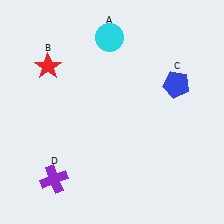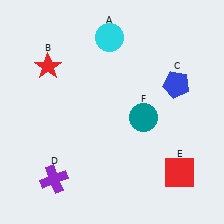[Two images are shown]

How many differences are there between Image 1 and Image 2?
There are 2 differences between the two images.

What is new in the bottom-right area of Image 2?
A red square (E) was added in the bottom-right area of Image 2.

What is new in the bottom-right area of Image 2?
A teal circle (F) was added in the bottom-right area of Image 2.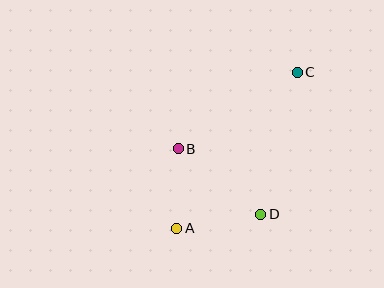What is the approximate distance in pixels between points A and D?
The distance between A and D is approximately 85 pixels.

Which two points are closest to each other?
Points A and B are closest to each other.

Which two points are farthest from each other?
Points A and C are farthest from each other.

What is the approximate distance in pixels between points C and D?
The distance between C and D is approximately 146 pixels.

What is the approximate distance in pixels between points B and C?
The distance between B and C is approximately 141 pixels.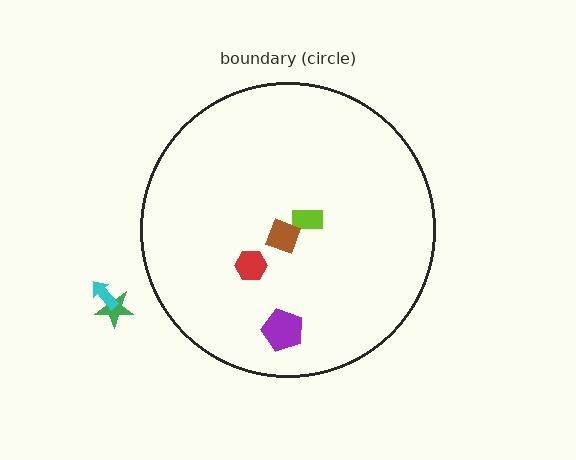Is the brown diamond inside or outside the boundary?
Inside.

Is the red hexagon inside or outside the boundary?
Inside.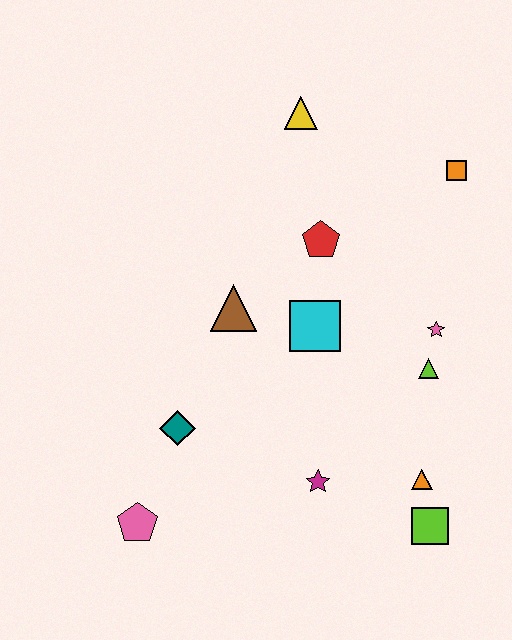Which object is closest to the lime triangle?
The pink star is closest to the lime triangle.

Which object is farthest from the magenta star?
The yellow triangle is farthest from the magenta star.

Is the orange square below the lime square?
No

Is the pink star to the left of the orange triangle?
No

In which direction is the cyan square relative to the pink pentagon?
The cyan square is above the pink pentagon.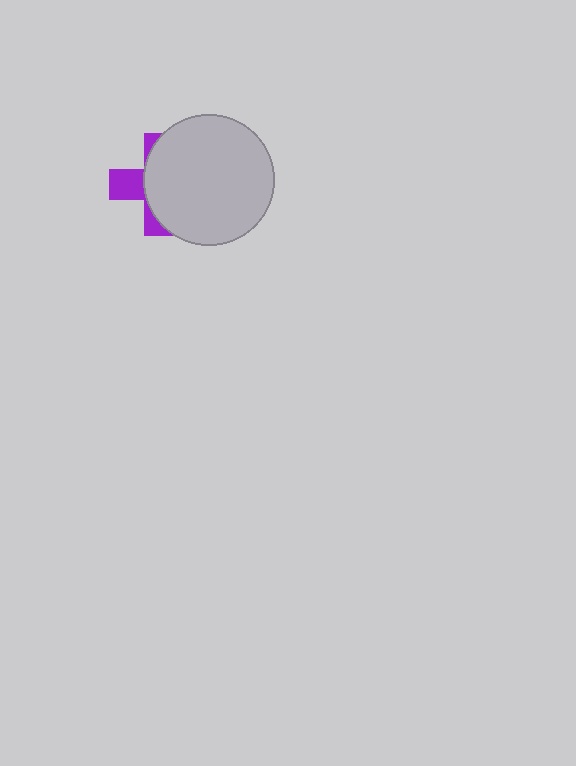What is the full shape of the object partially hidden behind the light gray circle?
The partially hidden object is a purple cross.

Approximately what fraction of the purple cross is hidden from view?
Roughly 67% of the purple cross is hidden behind the light gray circle.